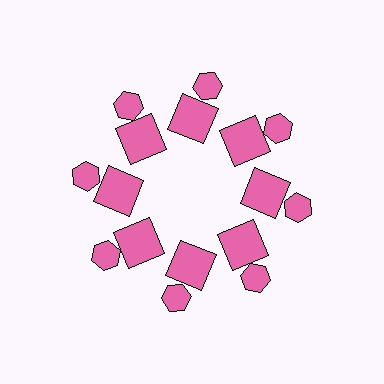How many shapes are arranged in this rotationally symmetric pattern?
There are 16 shapes, arranged in 8 groups of 2.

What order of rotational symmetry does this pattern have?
This pattern has 8-fold rotational symmetry.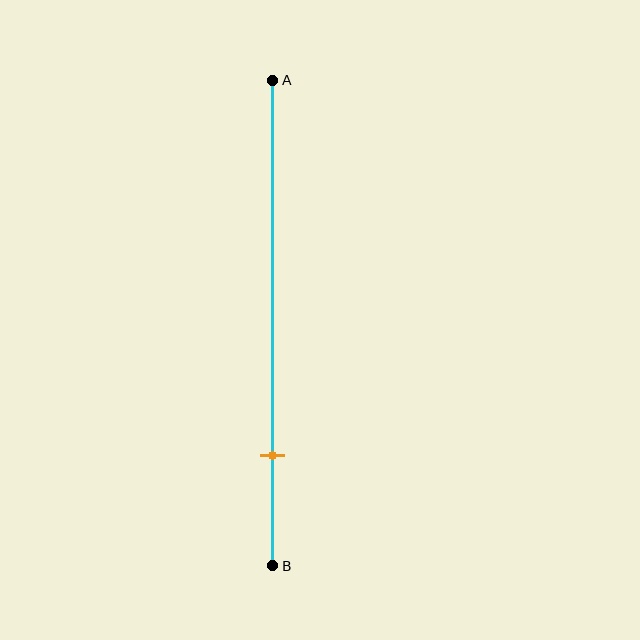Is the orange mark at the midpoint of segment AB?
No, the mark is at about 75% from A, not at the 50% midpoint.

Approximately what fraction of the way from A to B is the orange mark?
The orange mark is approximately 75% of the way from A to B.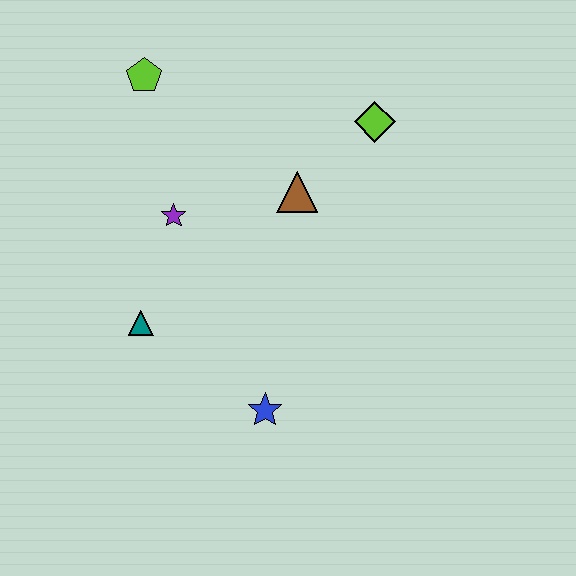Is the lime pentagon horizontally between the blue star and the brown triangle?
No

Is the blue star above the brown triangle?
No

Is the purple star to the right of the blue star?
No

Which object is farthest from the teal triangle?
The lime diamond is farthest from the teal triangle.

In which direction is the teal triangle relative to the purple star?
The teal triangle is below the purple star.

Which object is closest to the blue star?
The teal triangle is closest to the blue star.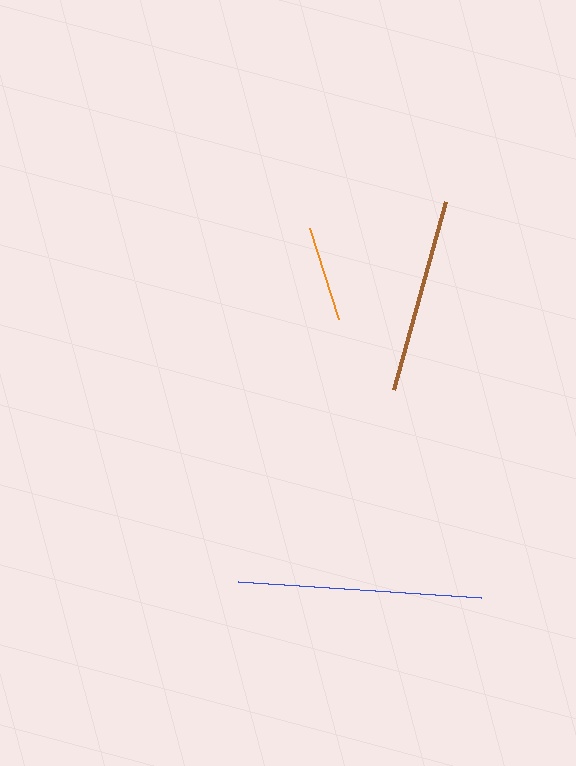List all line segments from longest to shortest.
From longest to shortest: blue, brown, orange.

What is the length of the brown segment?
The brown segment is approximately 195 pixels long.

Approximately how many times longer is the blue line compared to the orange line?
The blue line is approximately 2.6 times the length of the orange line.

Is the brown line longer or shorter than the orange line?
The brown line is longer than the orange line.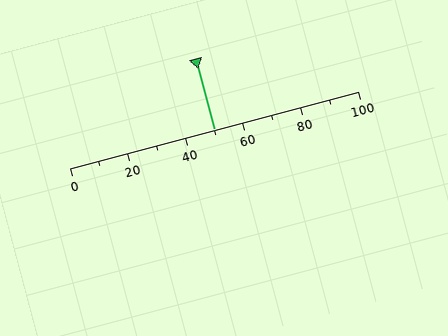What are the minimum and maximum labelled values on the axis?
The axis runs from 0 to 100.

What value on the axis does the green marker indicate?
The marker indicates approximately 50.